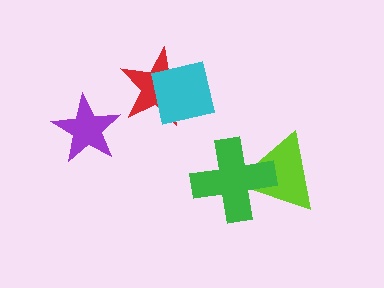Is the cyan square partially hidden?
No, no other shape covers it.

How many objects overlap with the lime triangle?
1 object overlaps with the lime triangle.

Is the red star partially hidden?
Yes, it is partially covered by another shape.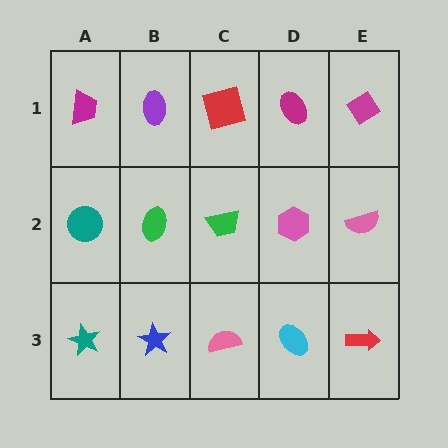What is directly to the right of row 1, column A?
A purple ellipse.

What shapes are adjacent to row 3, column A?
A teal circle (row 2, column A), a blue star (row 3, column B).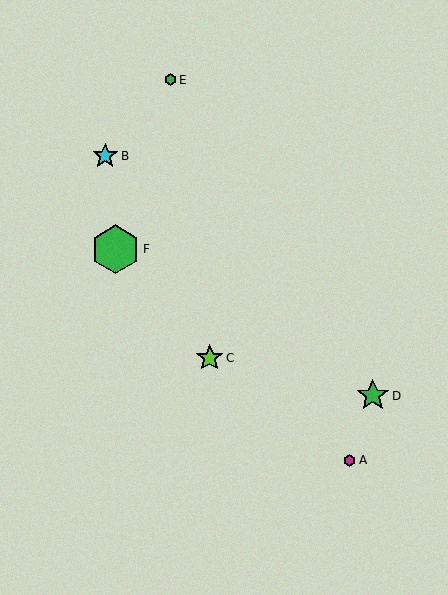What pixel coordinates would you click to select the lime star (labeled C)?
Click at (210, 358) to select the lime star C.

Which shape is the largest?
The green hexagon (labeled F) is the largest.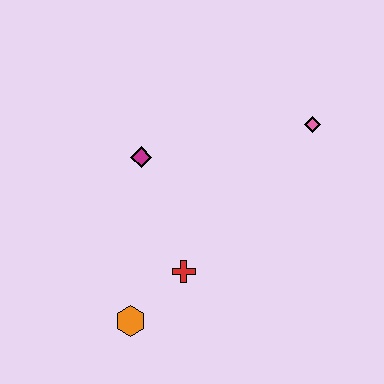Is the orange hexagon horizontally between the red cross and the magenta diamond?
No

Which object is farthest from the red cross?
The pink diamond is farthest from the red cross.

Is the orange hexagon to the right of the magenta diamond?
No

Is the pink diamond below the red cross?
No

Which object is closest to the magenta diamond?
The red cross is closest to the magenta diamond.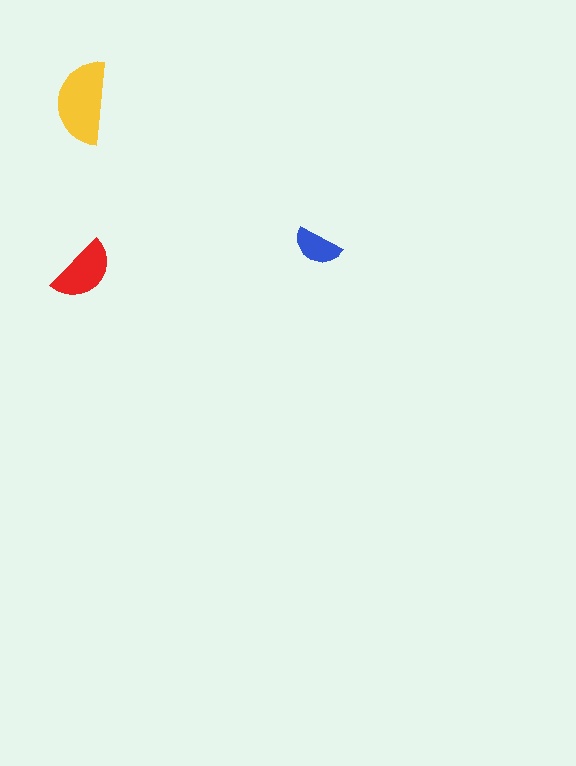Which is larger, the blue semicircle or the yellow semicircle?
The yellow one.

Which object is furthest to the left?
The yellow semicircle is leftmost.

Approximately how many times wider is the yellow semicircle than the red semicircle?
About 1.5 times wider.